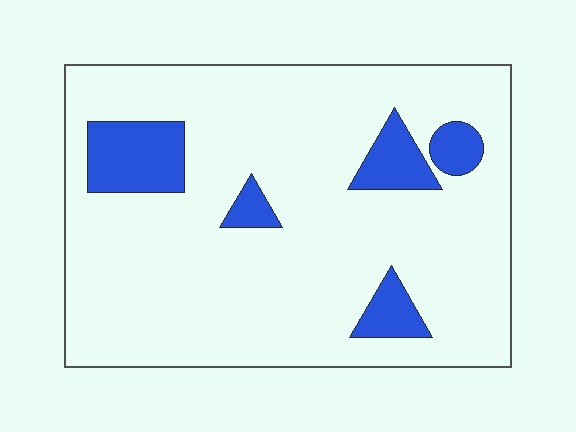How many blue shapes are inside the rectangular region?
5.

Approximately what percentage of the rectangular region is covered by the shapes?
Approximately 15%.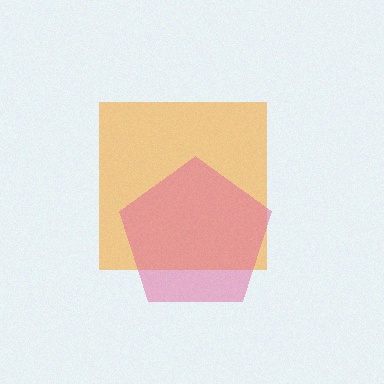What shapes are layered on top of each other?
The layered shapes are: an orange square, a pink pentagon.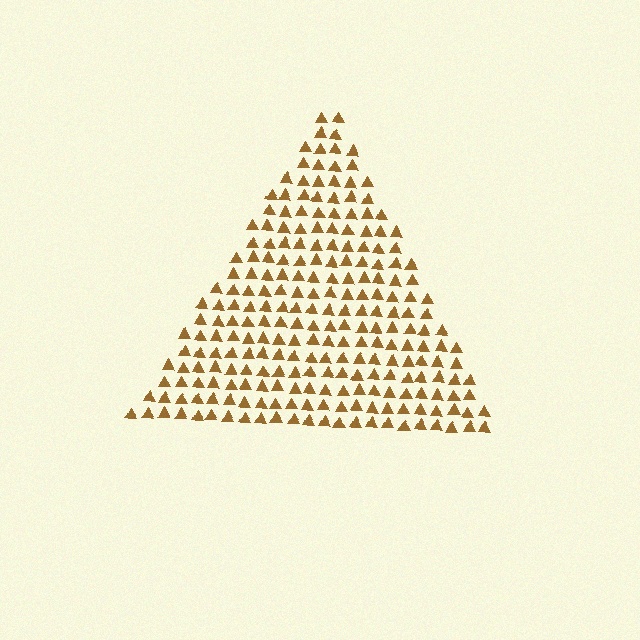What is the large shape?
The large shape is a triangle.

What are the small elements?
The small elements are triangles.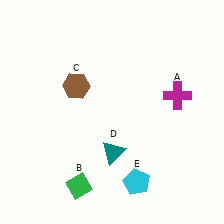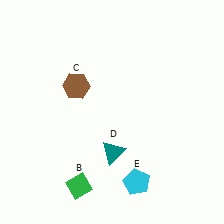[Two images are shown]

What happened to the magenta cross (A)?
The magenta cross (A) was removed in Image 2. It was in the top-right area of Image 1.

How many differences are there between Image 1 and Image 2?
There is 1 difference between the two images.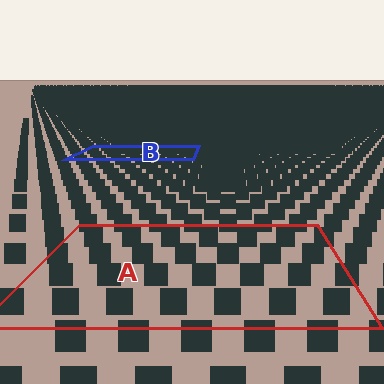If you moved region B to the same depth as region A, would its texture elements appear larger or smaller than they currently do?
They would appear larger. At a closer depth, the same texture elements are projected at a bigger on-screen size.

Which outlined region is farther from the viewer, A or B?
Region B is farther from the viewer — the texture elements inside it appear smaller and more densely packed.